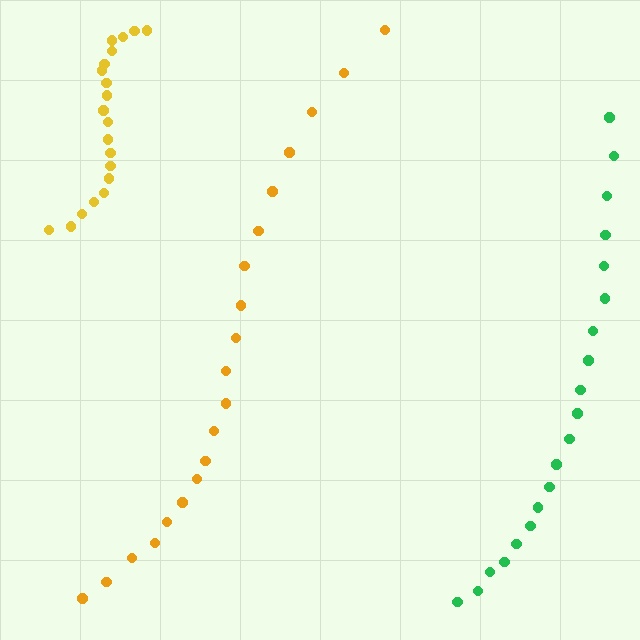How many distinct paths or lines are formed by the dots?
There are 3 distinct paths.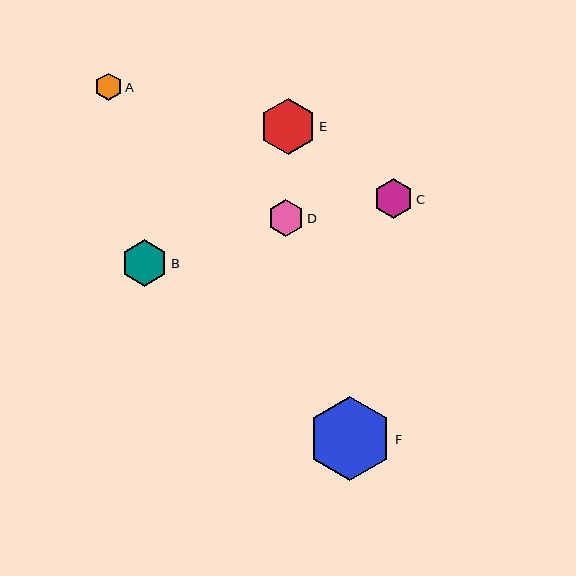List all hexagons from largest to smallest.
From largest to smallest: F, E, B, C, D, A.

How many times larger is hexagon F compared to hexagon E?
Hexagon F is approximately 1.5 times the size of hexagon E.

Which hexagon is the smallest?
Hexagon A is the smallest with a size of approximately 27 pixels.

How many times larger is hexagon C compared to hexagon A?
Hexagon C is approximately 1.4 times the size of hexagon A.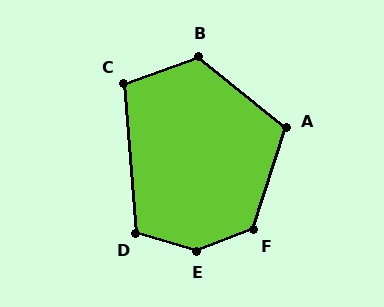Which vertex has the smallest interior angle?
C, at approximately 106 degrees.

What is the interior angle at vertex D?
Approximately 111 degrees (obtuse).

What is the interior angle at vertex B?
Approximately 121 degrees (obtuse).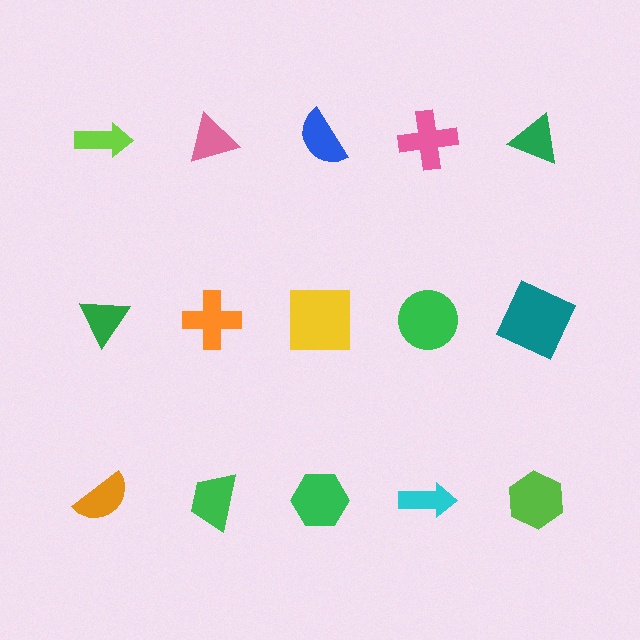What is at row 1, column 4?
A pink cross.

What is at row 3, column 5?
A lime hexagon.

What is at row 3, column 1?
An orange semicircle.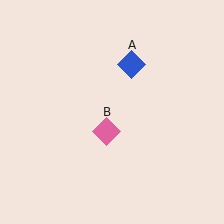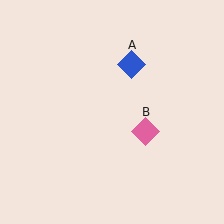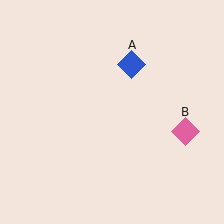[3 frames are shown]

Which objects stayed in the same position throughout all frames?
Blue diamond (object A) remained stationary.